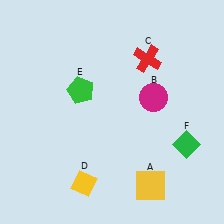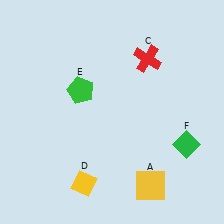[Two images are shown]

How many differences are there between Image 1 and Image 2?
There is 1 difference between the two images.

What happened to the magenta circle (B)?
The magenta circle (B) was removed in Image 2. It was in the top-right area of Image 1.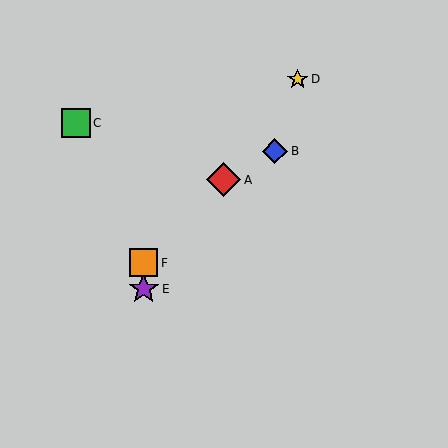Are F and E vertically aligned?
Yes, both are at x≈144.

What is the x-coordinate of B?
Object B is at x≈275.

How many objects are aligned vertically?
2 objects (E, F) are aligned vertically.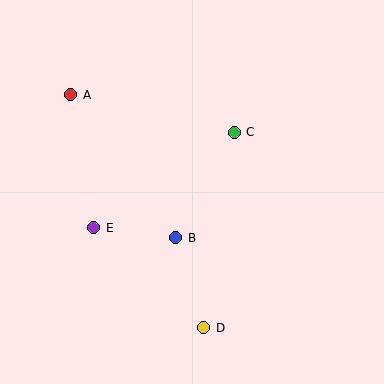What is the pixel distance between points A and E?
The distance between A and E is 135 pixels.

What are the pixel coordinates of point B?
Point B is at (176, 238).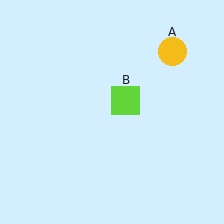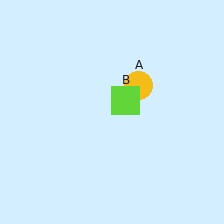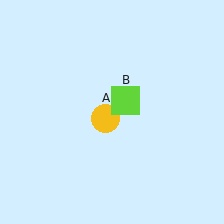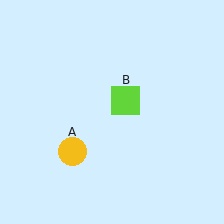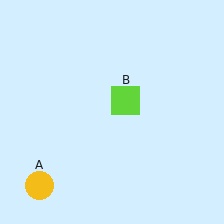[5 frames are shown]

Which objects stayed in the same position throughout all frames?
Lime square (object B) remained stationary.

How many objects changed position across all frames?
1 object changed position: yellow circle (object A).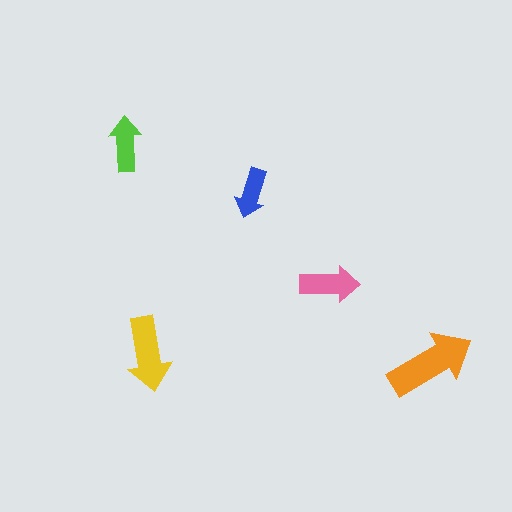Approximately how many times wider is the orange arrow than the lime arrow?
About 1.5 times wider.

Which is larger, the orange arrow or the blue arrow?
The orange one.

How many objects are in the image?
There are 5 objects in the image.